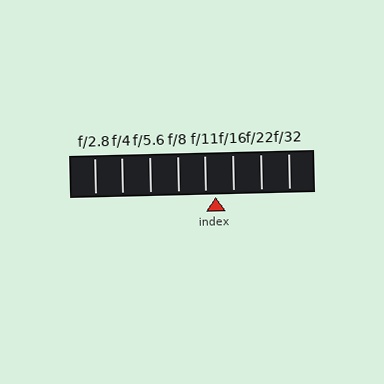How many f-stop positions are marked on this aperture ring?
There are 8 f-stop positions marked.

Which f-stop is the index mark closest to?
The index mark is closest to f/11.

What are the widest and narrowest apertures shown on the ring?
The widest aperture shown is f/2.8 and the narrowest is f/32.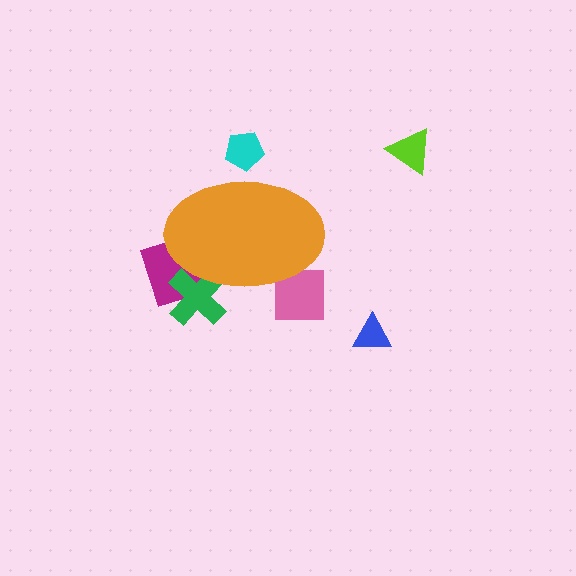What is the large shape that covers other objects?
An orange ellipse.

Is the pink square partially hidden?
Yes, the pink square is partially hidden behind the orange ellipse.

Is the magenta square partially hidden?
Yes, the magenta square is partially hidden behind the orange ellipse.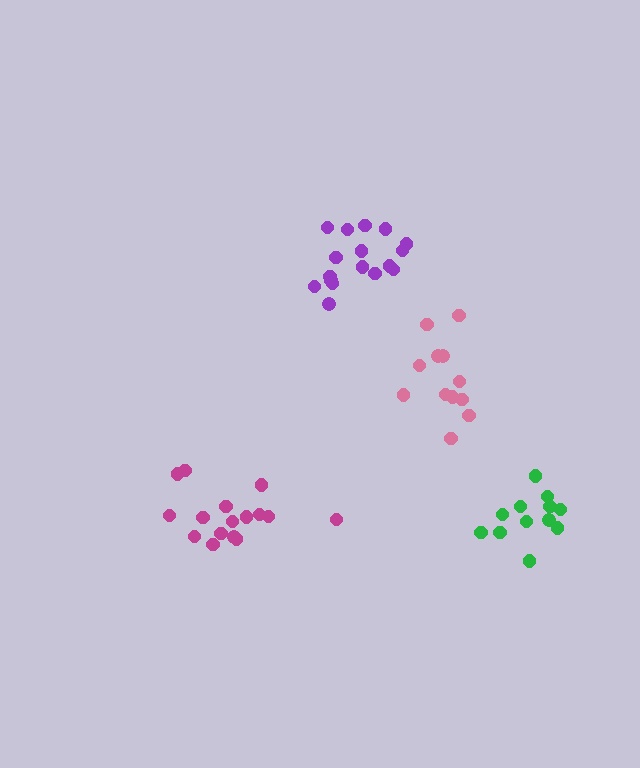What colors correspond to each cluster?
The clusters are colored: magenta, purple, pink, green.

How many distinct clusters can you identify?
There are 4 distinct clusters.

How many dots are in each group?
Group 1: 16 dots, Group 2: 17 dots, Group 3: 12 dots, Group 4: 12 dots (57 total).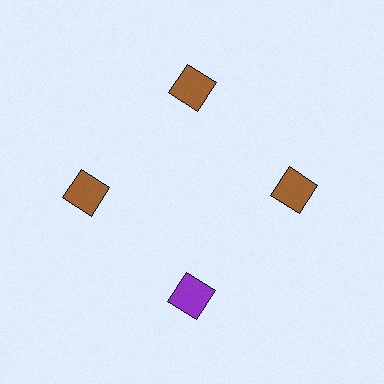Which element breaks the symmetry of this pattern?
The purple diamond at roughly the 6 o'clock position breaks the symmetry. All other shapes are brown diamonds.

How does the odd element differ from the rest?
It has a different color: purple instead of brown.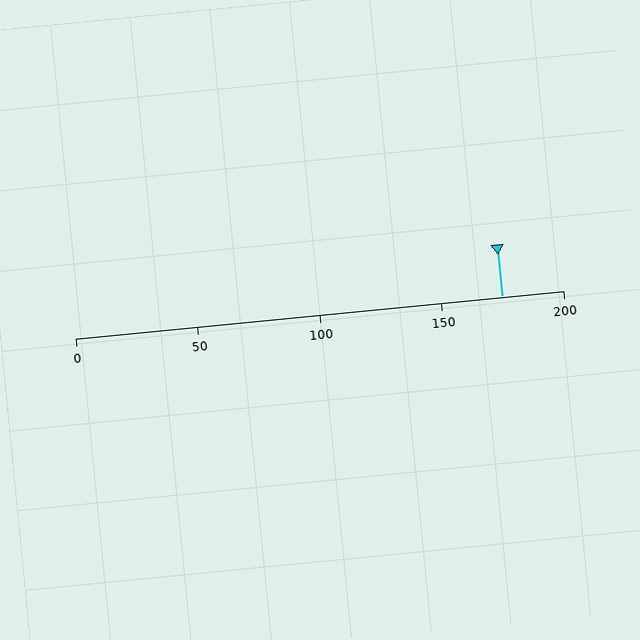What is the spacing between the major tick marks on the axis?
The major ticks are spaced 50 apart.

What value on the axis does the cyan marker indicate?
The marker indicates approximately 175.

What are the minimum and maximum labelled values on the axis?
The axis runs from 0 to 200.